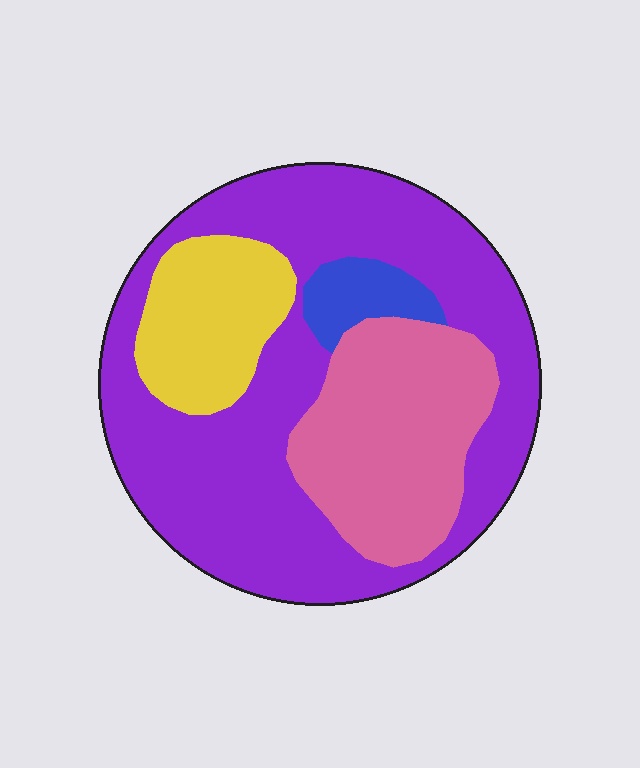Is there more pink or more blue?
Pink.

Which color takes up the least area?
Blue, at roughly 5%.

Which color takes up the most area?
Purple, at roughly 55%.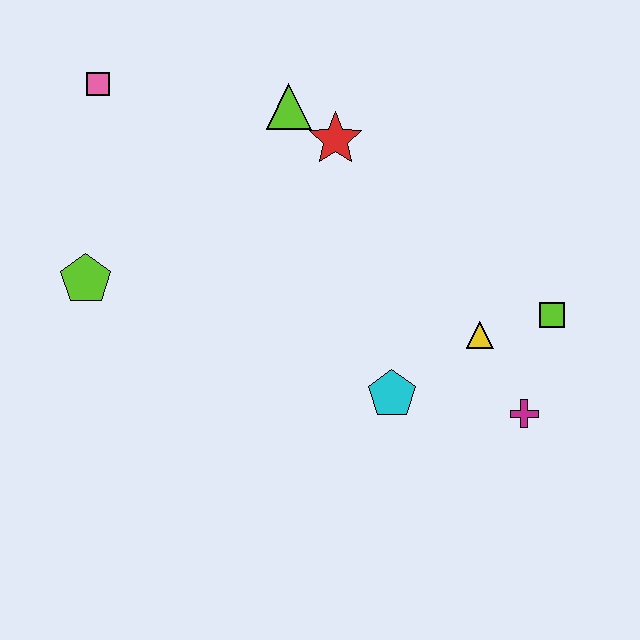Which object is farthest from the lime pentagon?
The lime square is farthest from the lime pentagon.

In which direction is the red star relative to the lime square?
The red star is to the left of the lime square.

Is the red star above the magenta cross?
Yes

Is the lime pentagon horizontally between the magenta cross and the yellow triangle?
No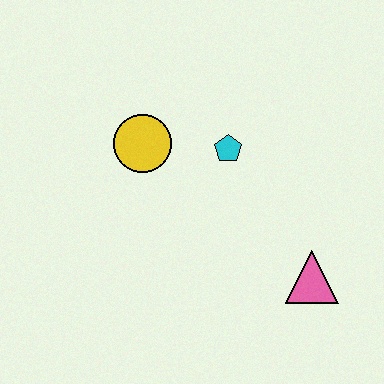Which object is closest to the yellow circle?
The cyan pentagon is closest to the yellow circle.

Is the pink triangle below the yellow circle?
Yes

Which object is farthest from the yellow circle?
The pink triangle is farthest from the yellow circle.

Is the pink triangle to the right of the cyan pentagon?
Yes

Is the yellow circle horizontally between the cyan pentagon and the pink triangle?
No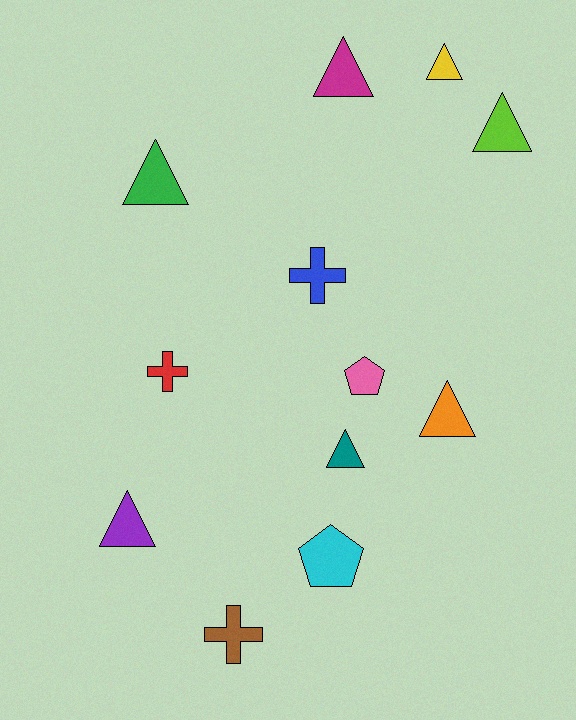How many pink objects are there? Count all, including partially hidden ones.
There is 1 pink object.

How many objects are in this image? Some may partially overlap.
There are 12 objects.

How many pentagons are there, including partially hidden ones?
There are 2 pentagons.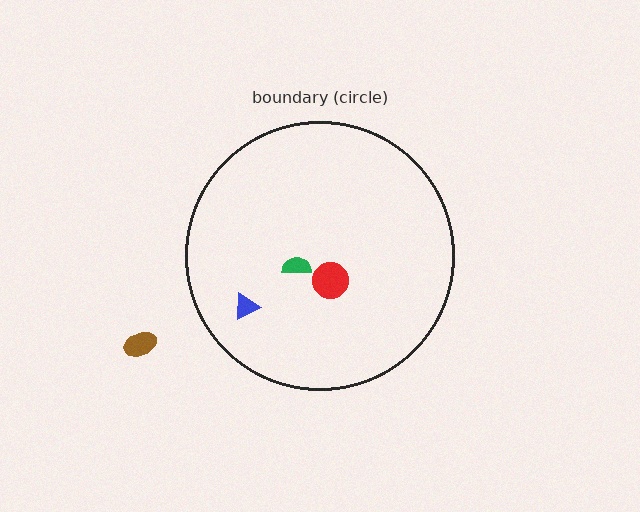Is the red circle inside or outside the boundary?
Inside.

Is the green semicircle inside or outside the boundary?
Inside.